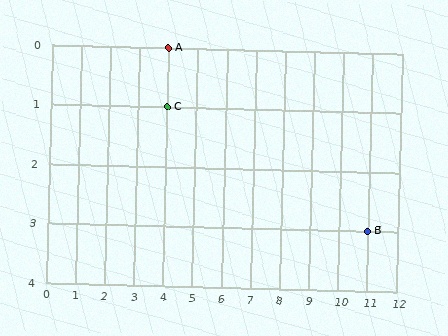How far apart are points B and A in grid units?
Points B and A are 7 columns and 3 rows apart (about 7.6 grid units diagonally).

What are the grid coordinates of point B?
Point B is at grid coordinates (11, 3).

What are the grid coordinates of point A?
Point A is at grid coordinates (4, 0).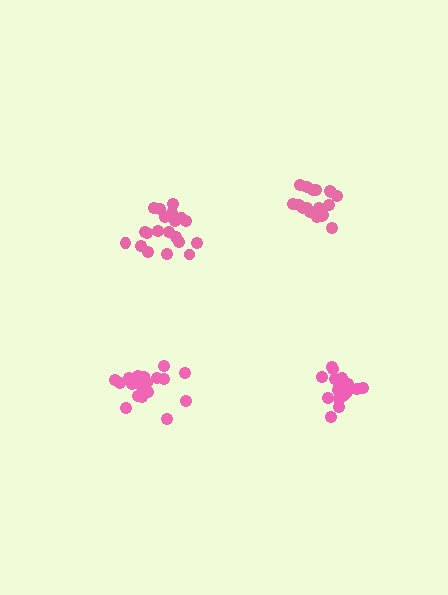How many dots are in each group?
Group 1: 19 dots, Group 2: 20 dots, Group 3: 20 dots, Group 4: 19 dots (78 total).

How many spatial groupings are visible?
There are 4 spatial groupings.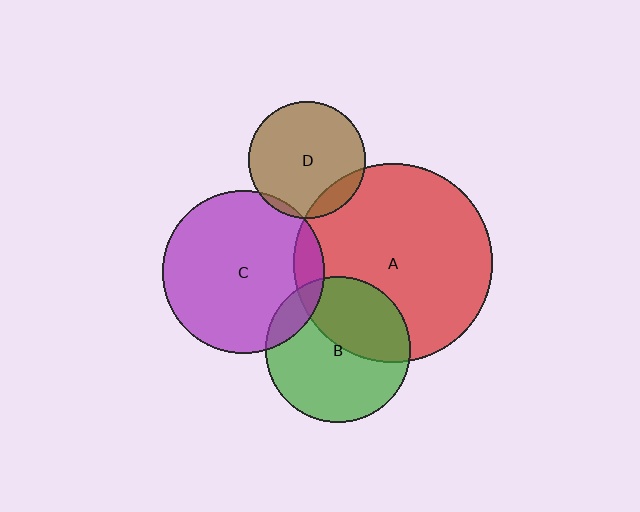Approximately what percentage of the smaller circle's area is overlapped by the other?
Approximately 5%.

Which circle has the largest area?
Circle A (red).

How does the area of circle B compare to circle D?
Approximately 1.6 times.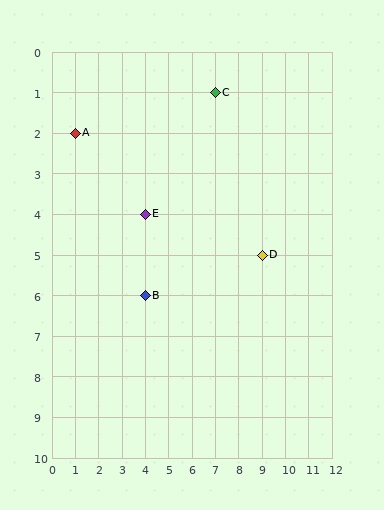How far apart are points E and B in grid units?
Points E and B are 2 rows apart.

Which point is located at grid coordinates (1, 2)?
Point A is at (1, 2).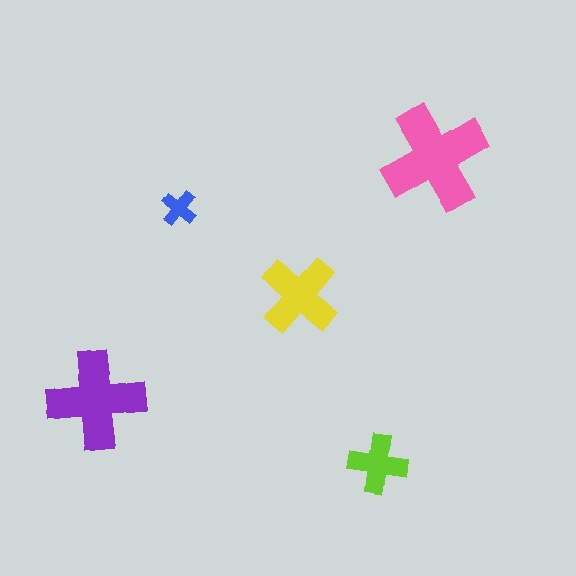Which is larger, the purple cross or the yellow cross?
The purple one.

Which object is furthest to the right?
The pink cross is rightmost.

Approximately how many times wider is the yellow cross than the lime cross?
About 1.5 times wider.